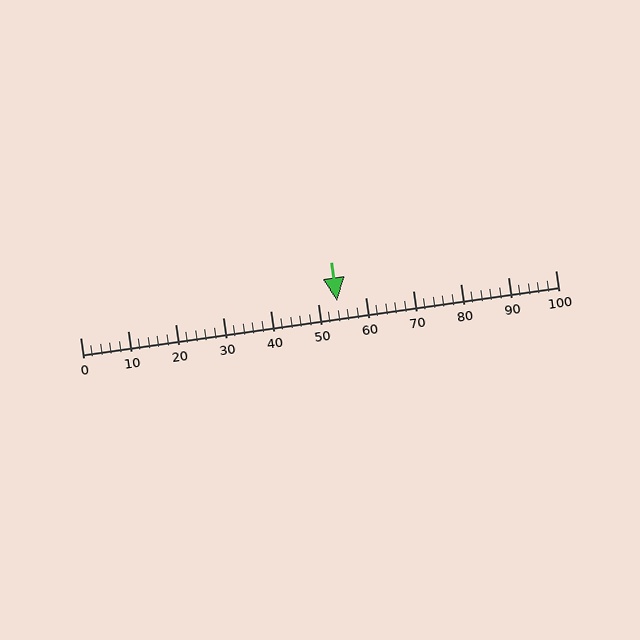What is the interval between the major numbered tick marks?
The major tick marks are spaced 10 units apart.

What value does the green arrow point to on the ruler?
The green arrow points to approximately 54.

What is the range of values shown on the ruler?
The ruler shows values from 0 to 100.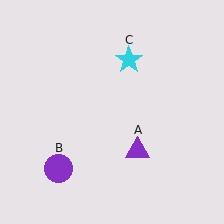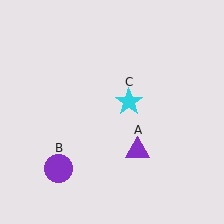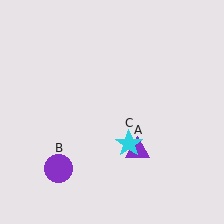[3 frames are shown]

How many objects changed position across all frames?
1 object changed position: cyan star (object C).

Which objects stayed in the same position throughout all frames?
Purple triangle (object A) and purple circle (object B) remained stationary.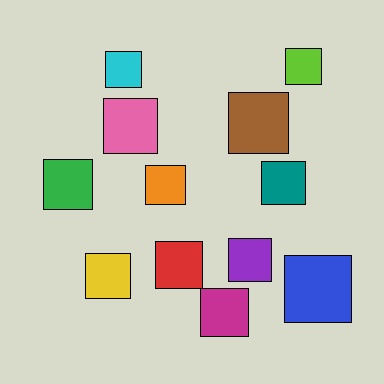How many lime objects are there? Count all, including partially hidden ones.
There is 1 lime object.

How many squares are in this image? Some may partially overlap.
There are 12 squares.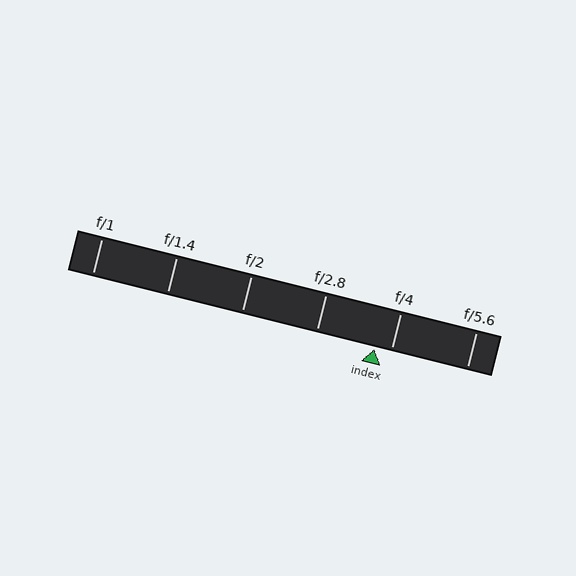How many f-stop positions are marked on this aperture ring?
There are 6 f-stop positions marked.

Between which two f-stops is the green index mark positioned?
The index mark is between f/2.8 and f/4.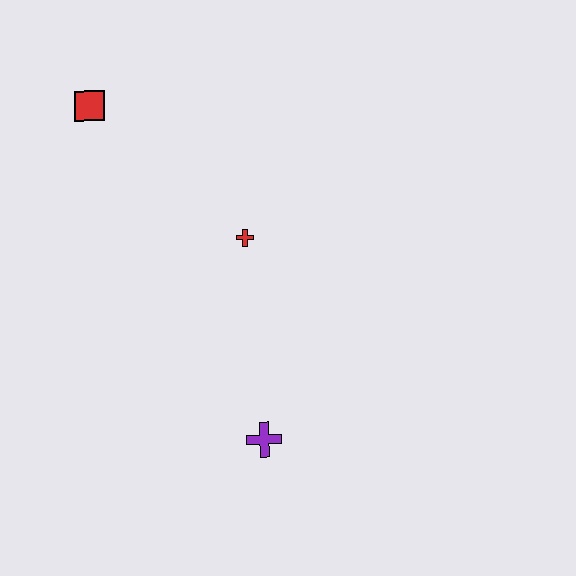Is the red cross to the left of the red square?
No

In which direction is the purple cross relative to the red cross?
The purple cross is below the red cross.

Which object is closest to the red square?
The red cross is closest to the red square.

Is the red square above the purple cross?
Yes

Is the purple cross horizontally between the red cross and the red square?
No